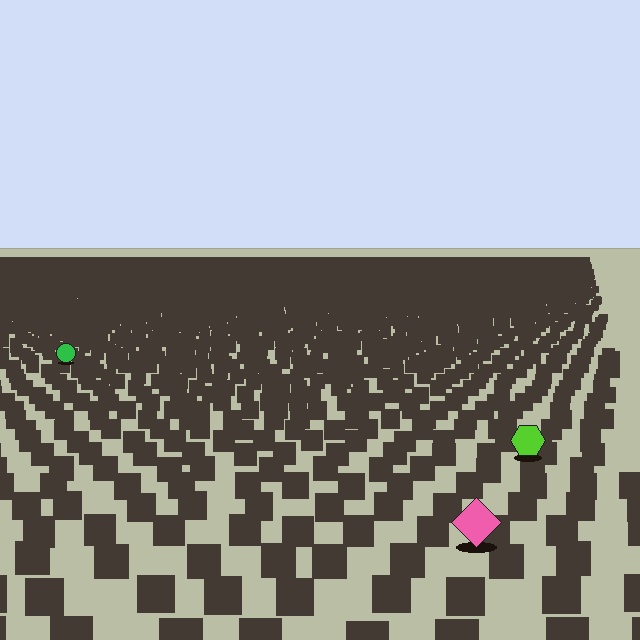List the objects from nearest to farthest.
From nearest to farthest: the pink diamond, the lime hexagon, the green circle.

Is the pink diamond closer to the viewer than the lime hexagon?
Yes. The pink diamond is closer — you can tell from the texture gradient: the ground texture is coarser near it.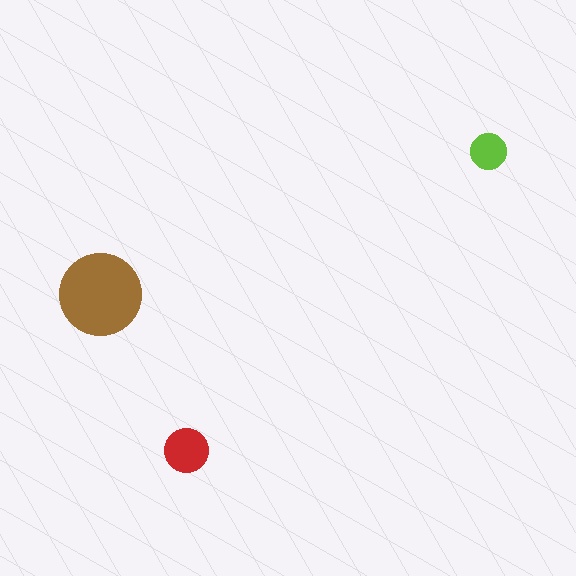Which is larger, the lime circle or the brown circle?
The brown one.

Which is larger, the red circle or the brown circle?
The brown one.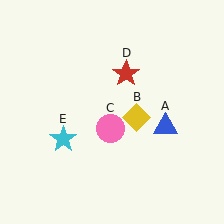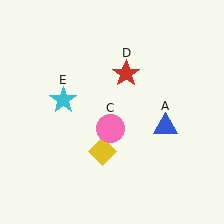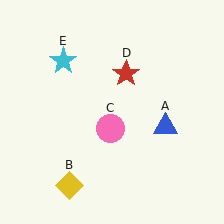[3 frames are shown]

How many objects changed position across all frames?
2 objects changed position: yellow diamond (object B), cyan star (object E).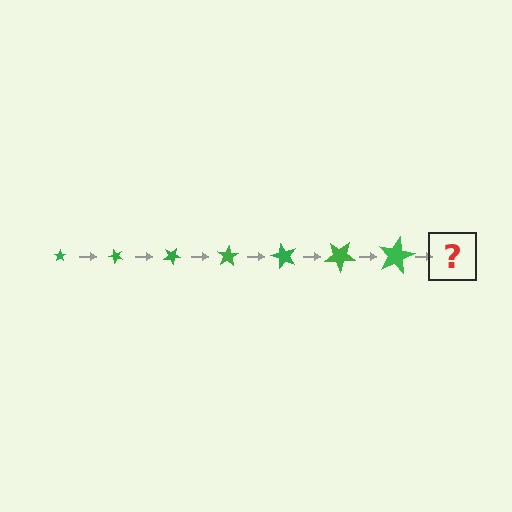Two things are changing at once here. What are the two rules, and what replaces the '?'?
The two rules are that the star grows larger each step and it rotates 50 degrees each step. The '?' should be a star, larger than the previous one and rotated 350 degrees from the start.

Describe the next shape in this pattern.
It should be a star, larger than the previous one and rotated 350 degrees from the start.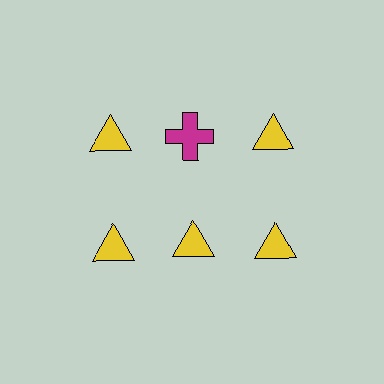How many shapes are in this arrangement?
There are 6 shapes arranged in a grid pattern.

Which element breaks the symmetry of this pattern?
The magenta cross in the top row, second from left column breaks the symmetry. All other shapes are yellow triangles.